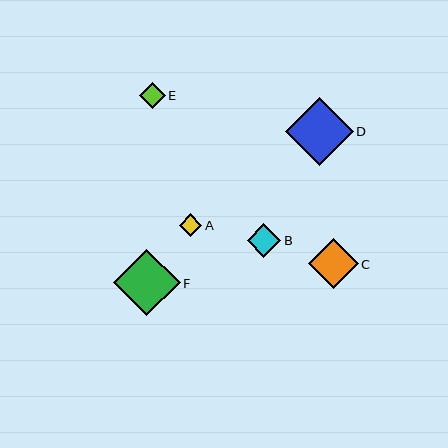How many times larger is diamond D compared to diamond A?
Diamond D is approximately 3.0 times the size of diamond A.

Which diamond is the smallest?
Diamond A is the smallest with a size of approximately 22 pixels.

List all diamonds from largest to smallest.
From largest to smallest: D, F, C, B, E, A.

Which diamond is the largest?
Diamond D is the largest with a size of approximately 68 pixels.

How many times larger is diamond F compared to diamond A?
Diamond F is approximately 3.0 times the size of diamond A.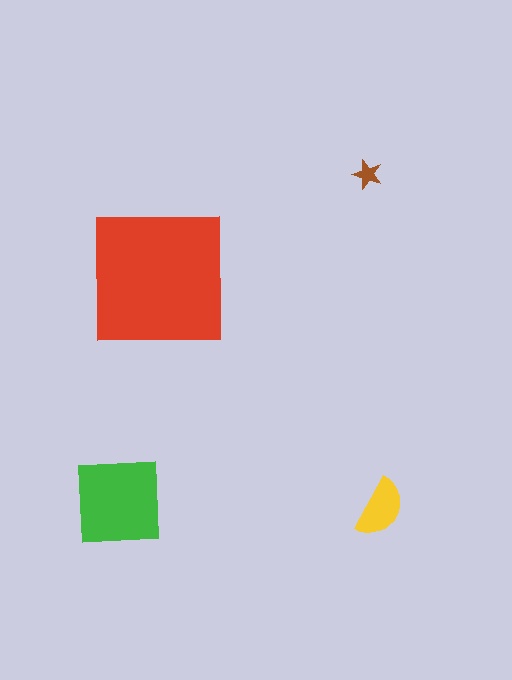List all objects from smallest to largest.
The brown star, the yellow semicircle, the green square, the red square.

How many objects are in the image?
There are 4 objects in the image.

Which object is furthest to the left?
The green square is leftmost.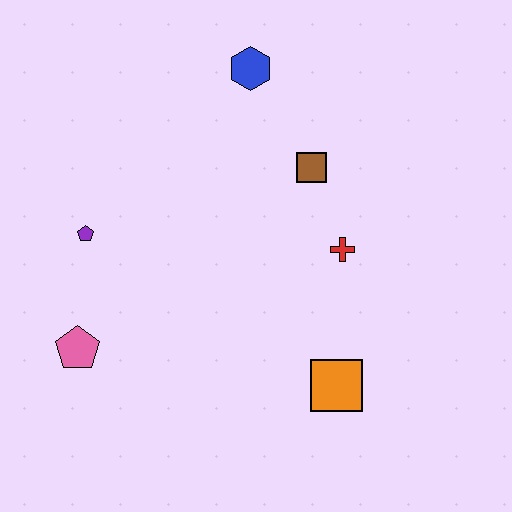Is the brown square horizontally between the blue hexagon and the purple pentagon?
No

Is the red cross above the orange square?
Yes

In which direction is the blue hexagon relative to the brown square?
The blue hexagon is above the brown square.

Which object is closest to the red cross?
The brown square is closest to the red cross.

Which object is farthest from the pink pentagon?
The blue hexagon is farthest from the pink pentagon.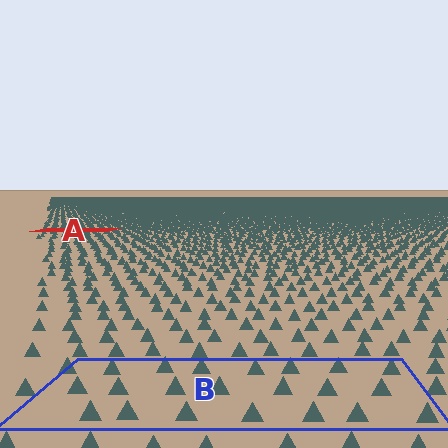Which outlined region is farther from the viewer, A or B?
Region A is farther from the viewer — the texture elements inside it appear smaller and more densely packed.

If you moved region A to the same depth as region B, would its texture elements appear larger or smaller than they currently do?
They would appear larger. At a closer depth, the same texture elements are projected at a bigger on-screen size.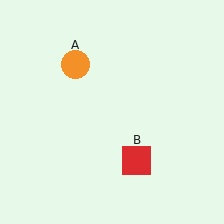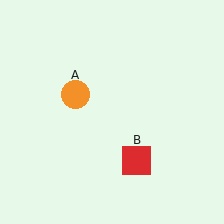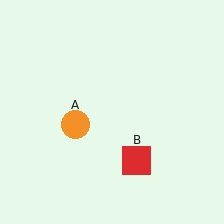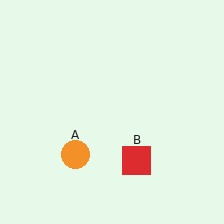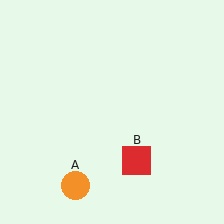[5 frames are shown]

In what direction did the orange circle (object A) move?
The orange circle (object A) moved down.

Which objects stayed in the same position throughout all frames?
Red square (object B) remained stationary.